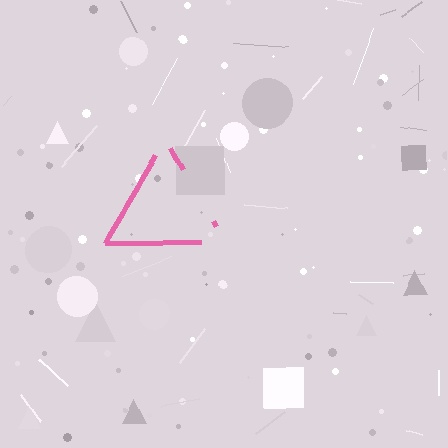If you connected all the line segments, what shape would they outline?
They would outline a triangle.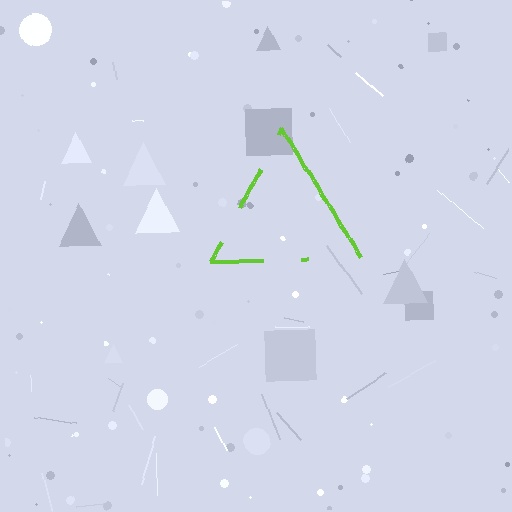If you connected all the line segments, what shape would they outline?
They would outline a triangle.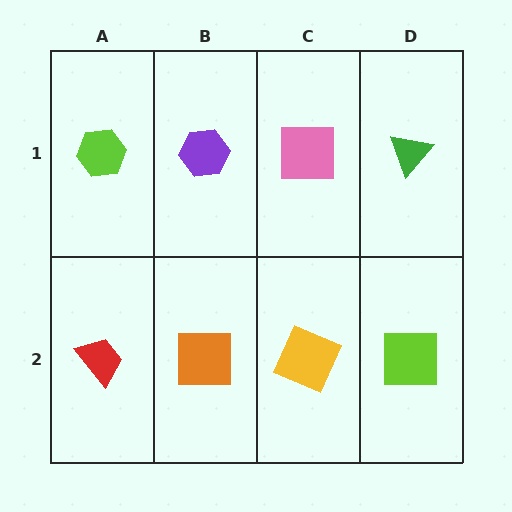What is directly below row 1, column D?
A lime square.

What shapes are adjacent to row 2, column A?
A lime hexagon (row 1, column A), an orange square (row 2, column B).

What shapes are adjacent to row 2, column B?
A purple hexagon (row 1, column B), a red trapezoid (row 2, column A), a yellow square (row 2, column C).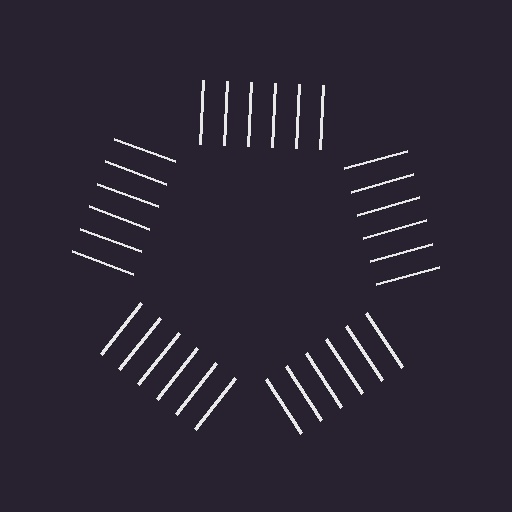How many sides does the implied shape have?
5 sides — the line-ends trace a pentagon.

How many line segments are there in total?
30 — 6 along each of the 5 edges.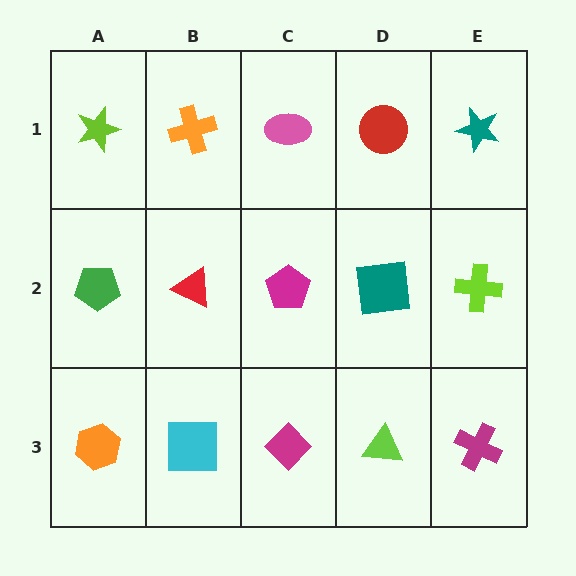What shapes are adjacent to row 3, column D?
A teal square (row 2, column D), a magenta diamond (row 3, column C), a magenta cross (row 3, column E).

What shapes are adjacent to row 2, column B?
An orange cross (row 1, column B), a cyan square (row 3, column B), a green pentagon (row 2, column A), a magenta pentagon (row 2, column C).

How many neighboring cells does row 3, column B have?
3.